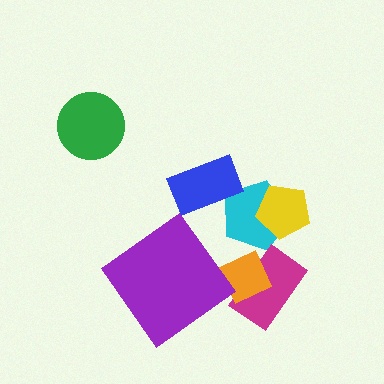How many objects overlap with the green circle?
0 objects overlap with the green circle.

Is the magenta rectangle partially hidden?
Yes, it is partially covered by another shape.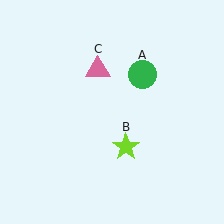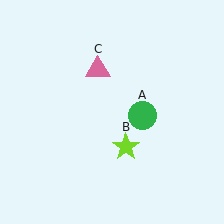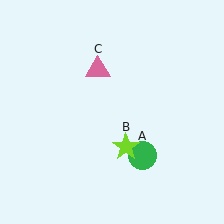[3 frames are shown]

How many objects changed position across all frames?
1 object changed position: green circle (object A).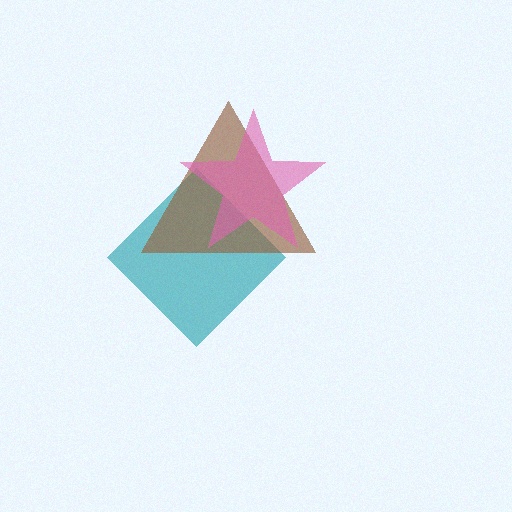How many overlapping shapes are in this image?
There are 3 overlapping shapes in the image.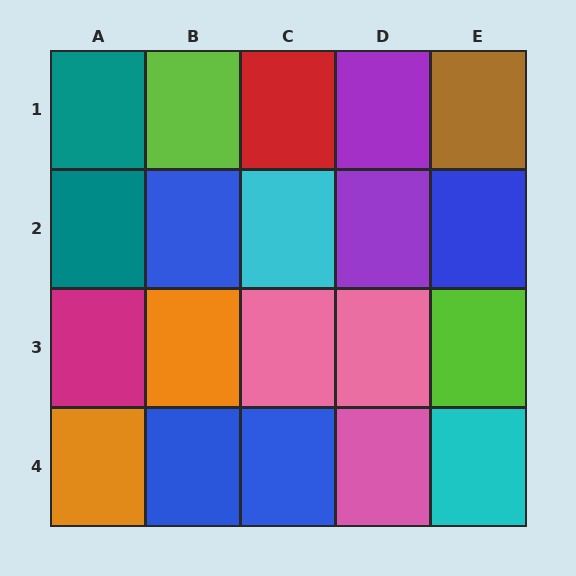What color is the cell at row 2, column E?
Blue.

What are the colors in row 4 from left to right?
Orange, blue, blue, pink, cyan.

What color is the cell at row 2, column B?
Blue.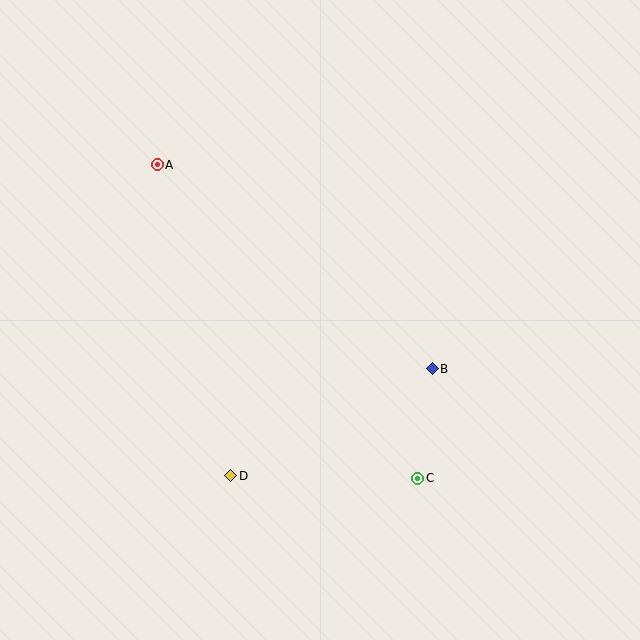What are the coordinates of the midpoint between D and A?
The midpoint between D and A is at (194, 320).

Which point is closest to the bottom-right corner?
Point C is closest to the bottom-right corner.